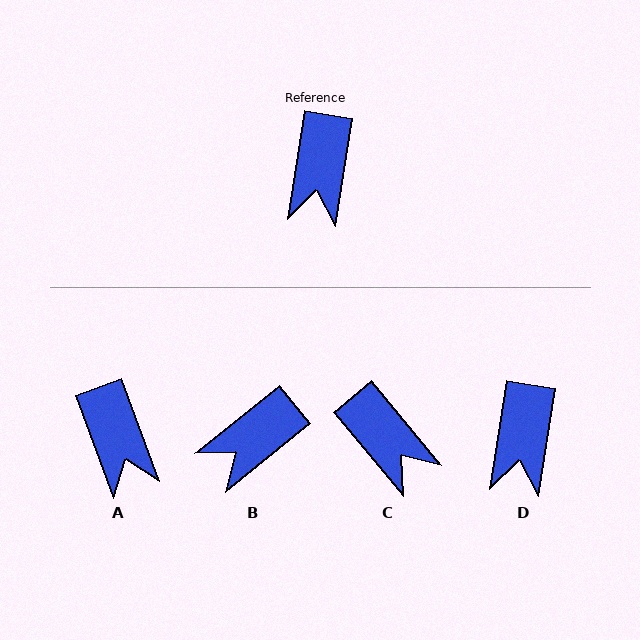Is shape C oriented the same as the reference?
No, it is off by about 48 degrees.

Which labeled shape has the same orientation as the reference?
D.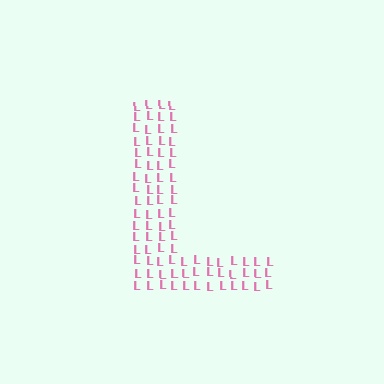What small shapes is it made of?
It is made of small letter L's.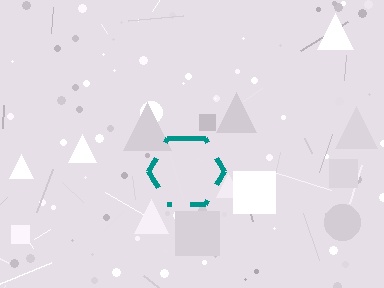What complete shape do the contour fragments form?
The contour fragments form a hexagon.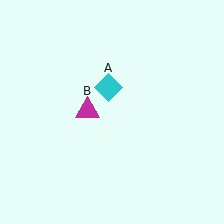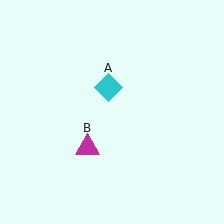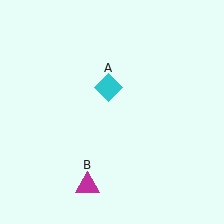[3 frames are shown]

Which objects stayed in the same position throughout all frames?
Cyan diamond (object A) remained stationary.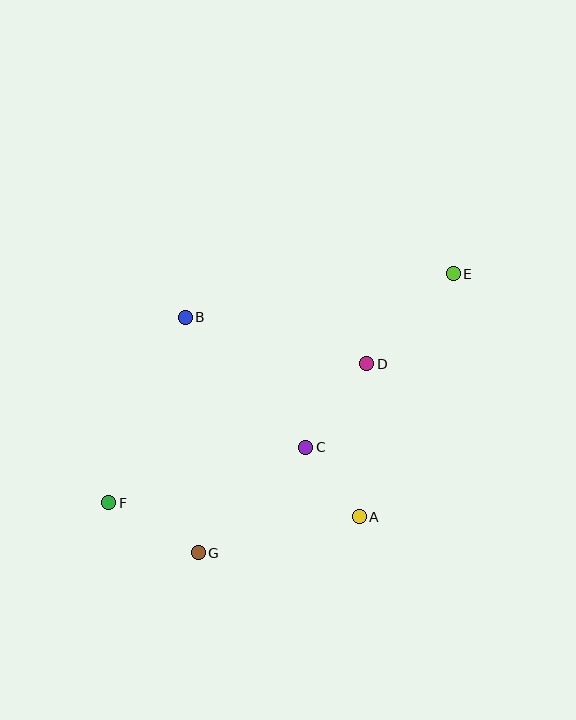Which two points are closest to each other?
Points A and C are closest to each other.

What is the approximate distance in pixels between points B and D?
The distance between B and D is approximately 187 pixels.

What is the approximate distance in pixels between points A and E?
The distance between A and E is approximately 260 pixels.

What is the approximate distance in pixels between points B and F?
The distance between B and F is approximately 201 pixels.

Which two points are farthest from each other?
Points E and F are farthest from each other.